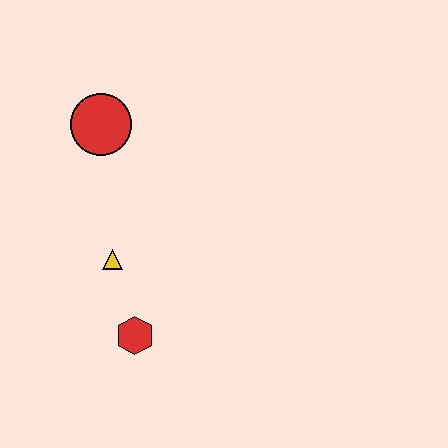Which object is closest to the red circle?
The yellow triangle is closest to the red circle.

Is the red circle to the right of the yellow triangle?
No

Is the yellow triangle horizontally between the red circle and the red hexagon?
Yes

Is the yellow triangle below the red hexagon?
No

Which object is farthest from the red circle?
The red hexagon is farthest from the red circle.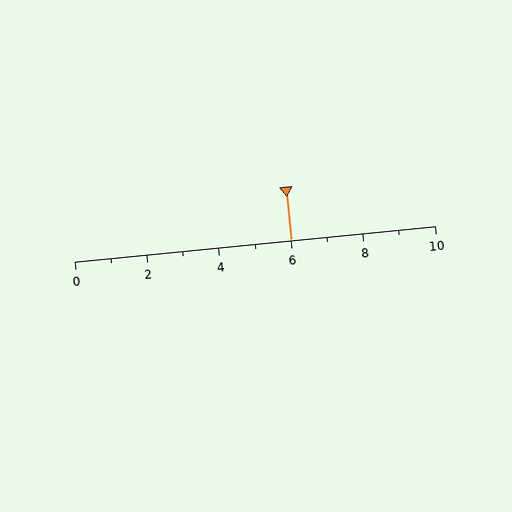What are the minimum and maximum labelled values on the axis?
The axis runs from 0 to 10.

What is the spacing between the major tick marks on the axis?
The major ticks are spaced 2 apart.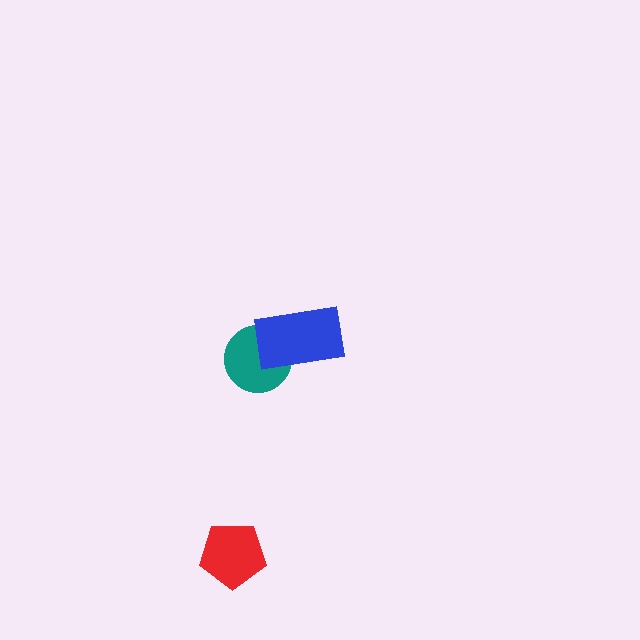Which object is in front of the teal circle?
The blue rectangle is in front of the teal circle.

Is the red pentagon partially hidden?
No, no other shape covers it.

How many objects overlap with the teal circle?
1 object overlaps with the teal circle.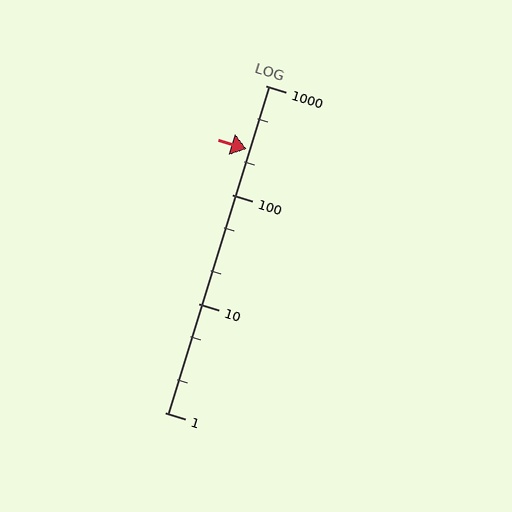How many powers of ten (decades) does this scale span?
The scale spans 3 decades, from 1 to 1000.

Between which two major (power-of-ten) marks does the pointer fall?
The pointer is between 100 and 1000.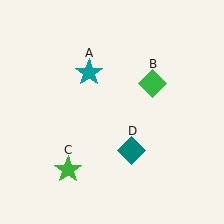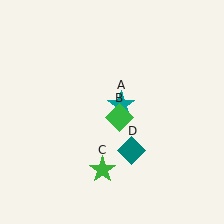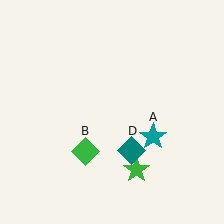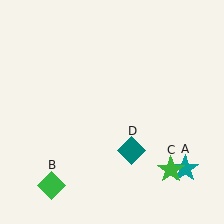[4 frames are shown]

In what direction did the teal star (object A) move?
The teal star (object A) moved down and to the right.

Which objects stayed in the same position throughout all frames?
Teal diamond (object D) remained stationary.